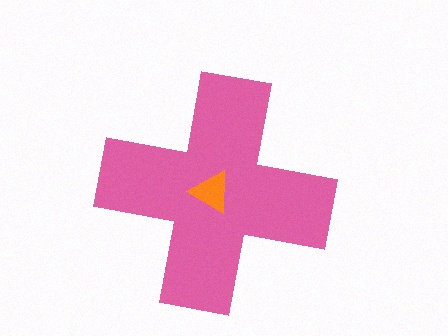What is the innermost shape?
The orange triangle.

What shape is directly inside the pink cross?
The orange triangle.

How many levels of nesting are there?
2.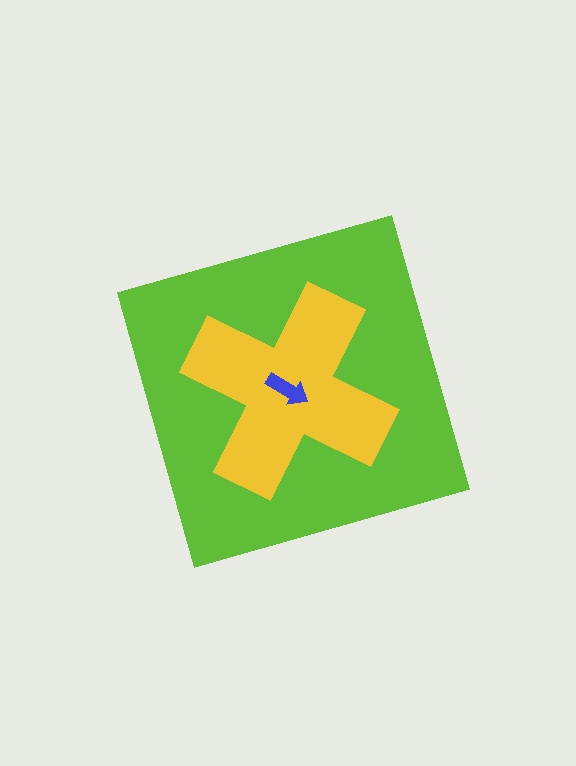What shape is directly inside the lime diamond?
The yellow cross.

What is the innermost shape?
The blue arrow.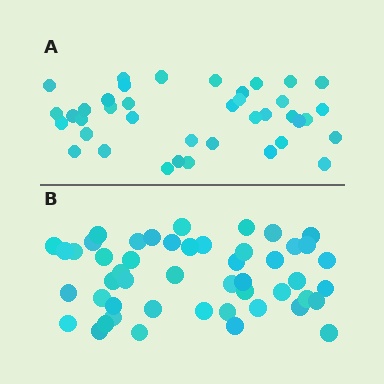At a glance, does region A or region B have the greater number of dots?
Region B (the bottom region) has more dots.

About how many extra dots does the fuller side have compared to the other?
Region B has roughly 10 or so more dots than region A.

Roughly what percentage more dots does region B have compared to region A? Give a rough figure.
About 25% more.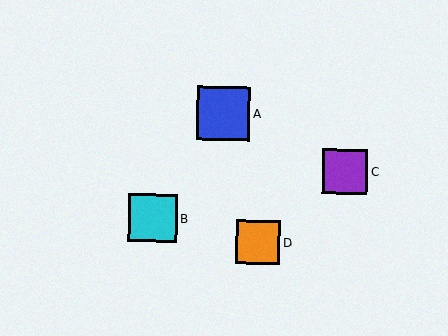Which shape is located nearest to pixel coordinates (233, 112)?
The blue square (labeled A) at (223, 113) is nearest to that location.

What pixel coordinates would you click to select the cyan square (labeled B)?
Click at (153, 218) to select the cyan square B.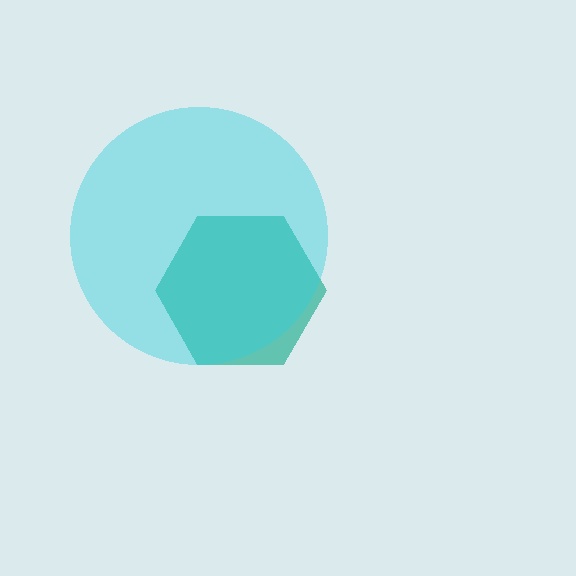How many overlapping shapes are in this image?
There are 2 overlapping shapes in the image.